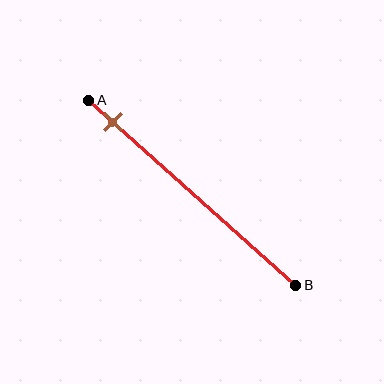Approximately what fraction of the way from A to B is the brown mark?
The brown mark is approximately 10% of the way from A to B.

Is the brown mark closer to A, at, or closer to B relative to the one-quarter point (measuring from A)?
The brown mark is closer to point A than the one-quarter point of segment AB.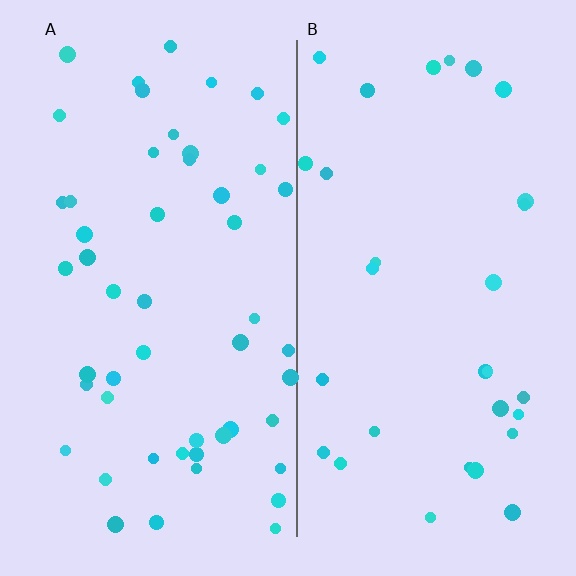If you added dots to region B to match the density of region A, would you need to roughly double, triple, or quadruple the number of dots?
Approximately double.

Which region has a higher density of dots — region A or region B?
A (the left).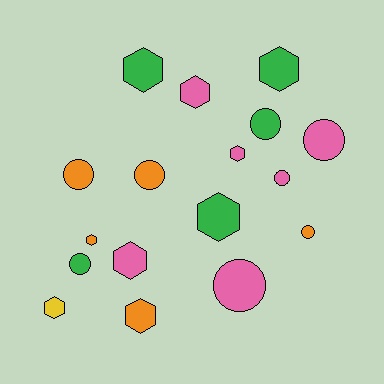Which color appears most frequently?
Pink, with 6 objects.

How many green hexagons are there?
There are 3 green hexagons.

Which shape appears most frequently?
Hexagon, with 9 objects.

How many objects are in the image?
There are 17 objects.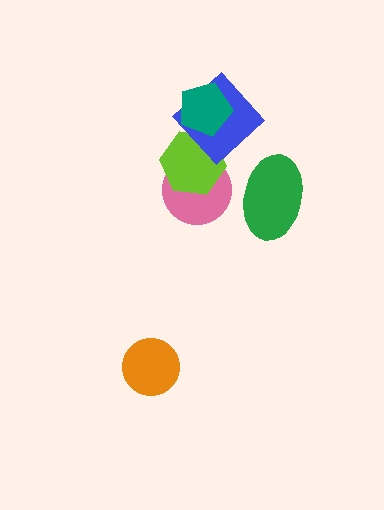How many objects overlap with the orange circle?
0 objects overlap with the orange circle.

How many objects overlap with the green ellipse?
0 objects overlap with the green ellipse.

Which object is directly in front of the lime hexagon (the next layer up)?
The blue diamond is directly in front of the lime hexagon.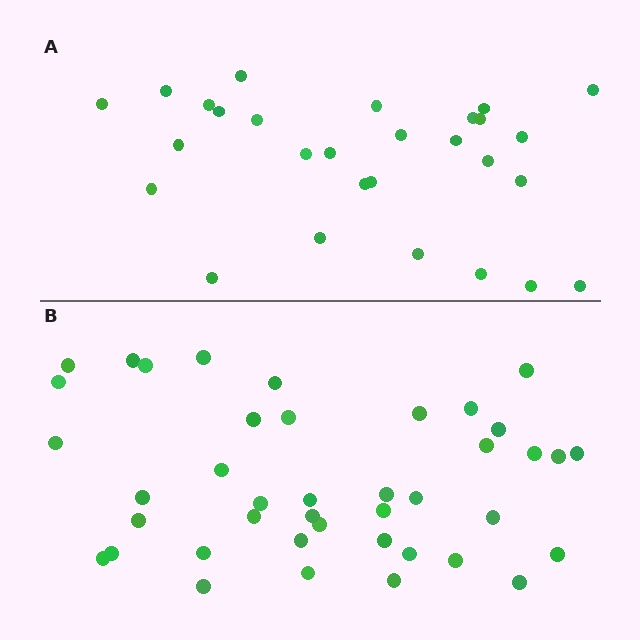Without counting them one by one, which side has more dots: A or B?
Region B (the bottom region) has more dots.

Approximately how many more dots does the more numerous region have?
Region B has approximately 15 more dots than region A.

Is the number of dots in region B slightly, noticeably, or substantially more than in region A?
Region B has substantially more. The ratio is roughly 1.5 to 1.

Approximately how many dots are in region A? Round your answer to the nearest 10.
About 30 dots. (The exact count is 28, which rounds to 30.)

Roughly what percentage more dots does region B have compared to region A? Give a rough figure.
About 45% more.